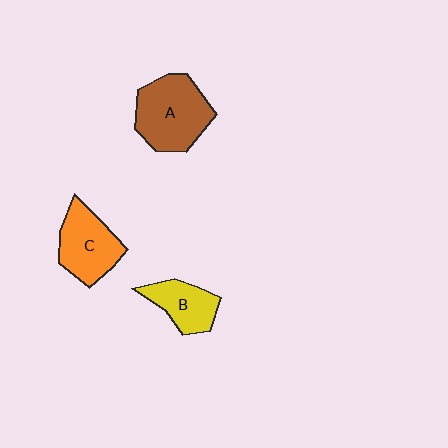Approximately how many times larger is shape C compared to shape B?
Approximately 1.3 times.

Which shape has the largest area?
Shape A (brown).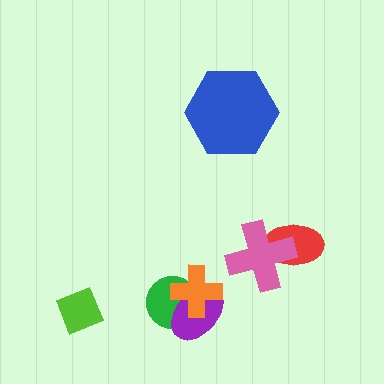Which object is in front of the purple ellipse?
The orange cross is in front of the purple ellipse.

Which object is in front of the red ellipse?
The pink cross is in front of the red ellipse.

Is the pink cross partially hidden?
No, no other shape covers it.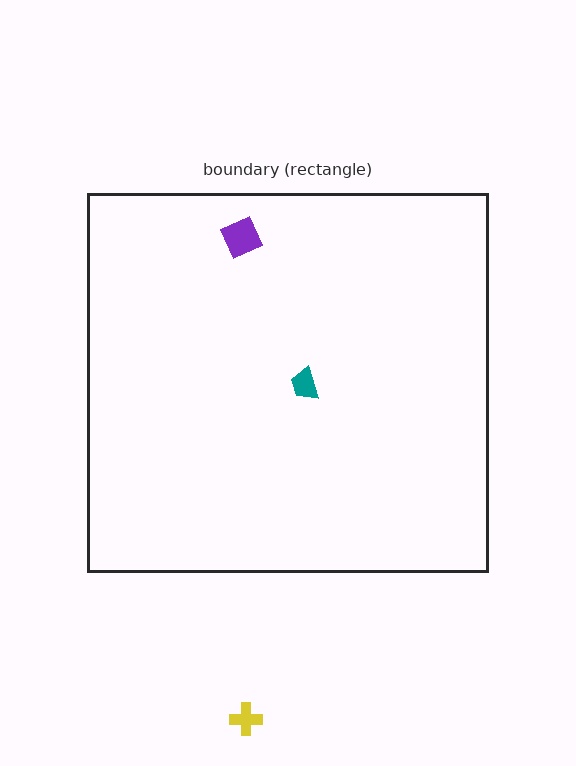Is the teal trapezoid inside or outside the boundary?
Inside.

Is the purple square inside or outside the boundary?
Inside.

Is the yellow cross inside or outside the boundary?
Outside.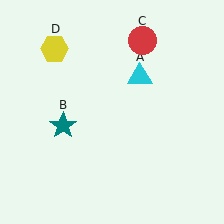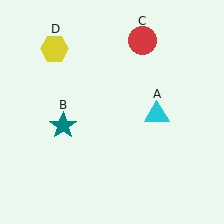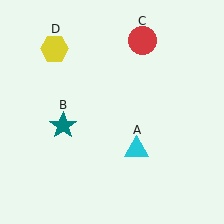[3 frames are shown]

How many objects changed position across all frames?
1 object changed position: cyan triangle (object A).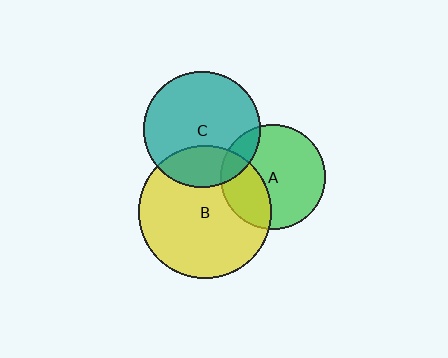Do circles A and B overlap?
Yes.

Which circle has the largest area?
Circle B (yellow).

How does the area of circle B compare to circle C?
Approximately 1.3 times.